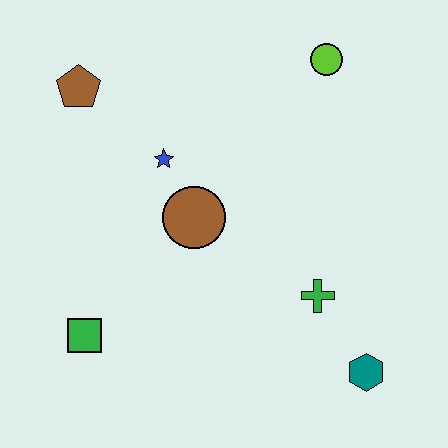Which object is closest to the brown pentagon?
The blue star is closest to the brown pentagon.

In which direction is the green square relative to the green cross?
The green square is to the left of the green cross.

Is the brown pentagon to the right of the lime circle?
No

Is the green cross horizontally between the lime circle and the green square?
Yes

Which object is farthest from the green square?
The lime circle is farthest from the green square.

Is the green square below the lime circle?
Yes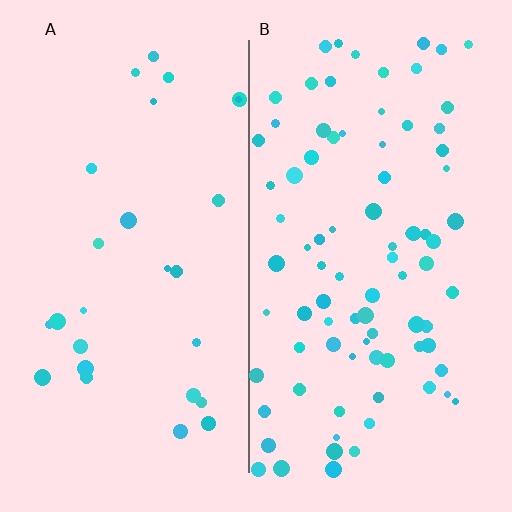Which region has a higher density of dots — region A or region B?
B (the right).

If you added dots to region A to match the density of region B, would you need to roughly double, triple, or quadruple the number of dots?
Approximately triple.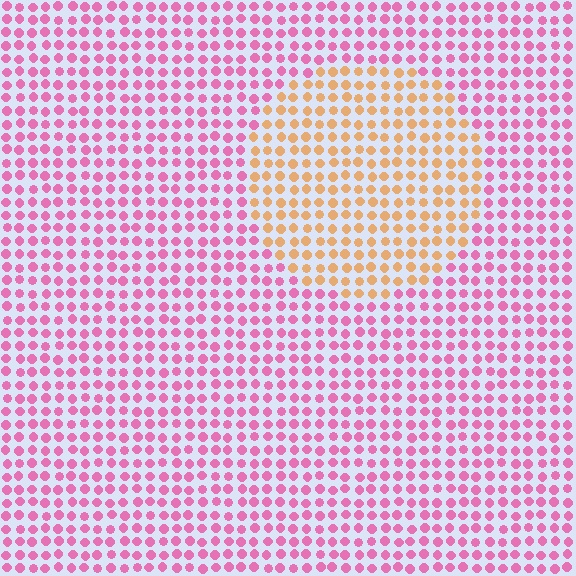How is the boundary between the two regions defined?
The boundary is defined purely by a slight shift in hue (about 65 degrees). Spacing, size, and orientation are identical on both sides.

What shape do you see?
I see a circle.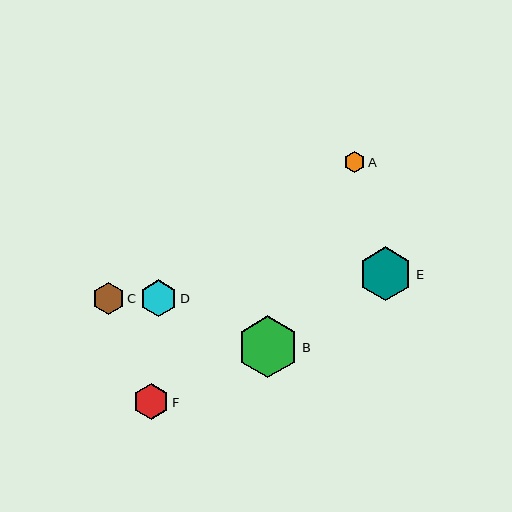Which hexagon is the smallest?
Hexagon A is the smallest with a size of approximately 21 pixels.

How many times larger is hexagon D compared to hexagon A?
Hexagon D is approximately 1.7 times the size of hexagon A.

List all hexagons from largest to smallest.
From largest to smallest: B, E, D, F, C, A.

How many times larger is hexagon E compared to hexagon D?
Hexagon E is approximately 1.5 times the size of hexagon D.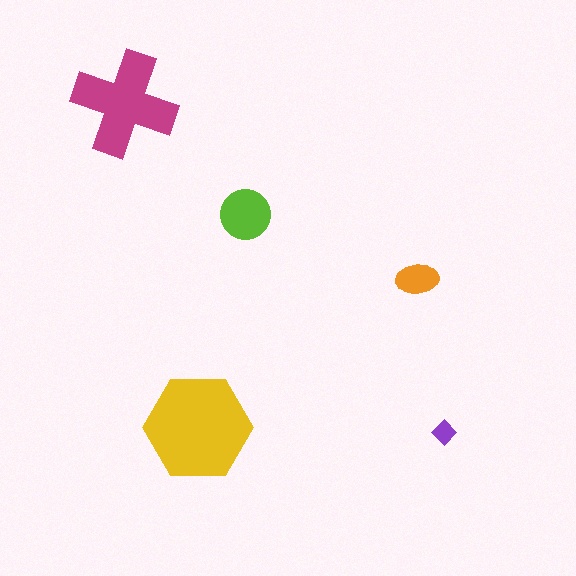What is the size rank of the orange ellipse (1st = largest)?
4th.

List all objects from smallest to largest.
The purple diamond, the orange ellipse, the lime circle, the magenta cross, the yellow hexagon.